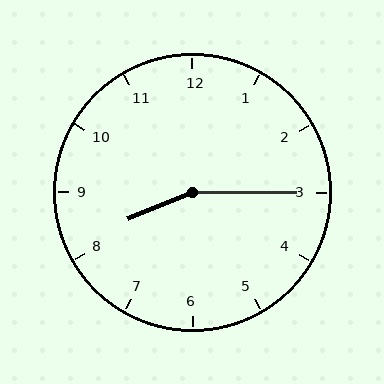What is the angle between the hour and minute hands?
Approximately 158 degrees.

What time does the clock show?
8:15.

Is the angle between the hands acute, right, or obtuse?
It is obtuse.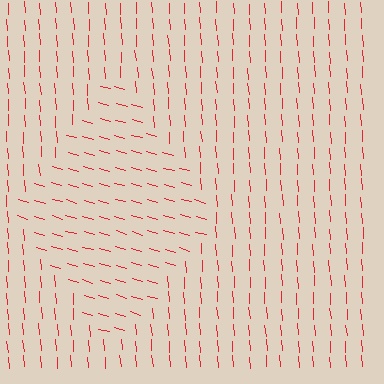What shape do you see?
I see a diamond.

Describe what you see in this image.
The image is filled with small red line segments. A diamond region in the image has lines oriented differently from the surrounding lines, creating a visible texture boundary.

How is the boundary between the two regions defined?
The boundary is defined purely by a change in line orientation (approximately 70 degrees difference). All lines are the same color and thickness.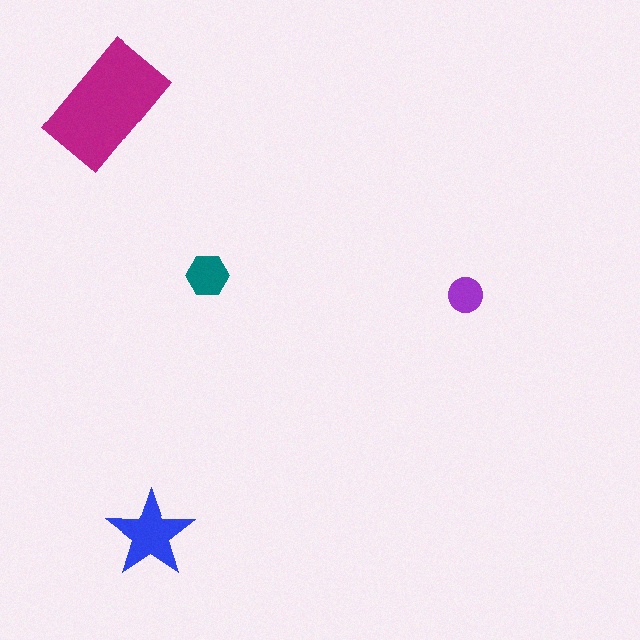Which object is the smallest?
The purple circle.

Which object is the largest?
The magenta rectangle.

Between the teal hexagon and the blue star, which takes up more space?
The blue star.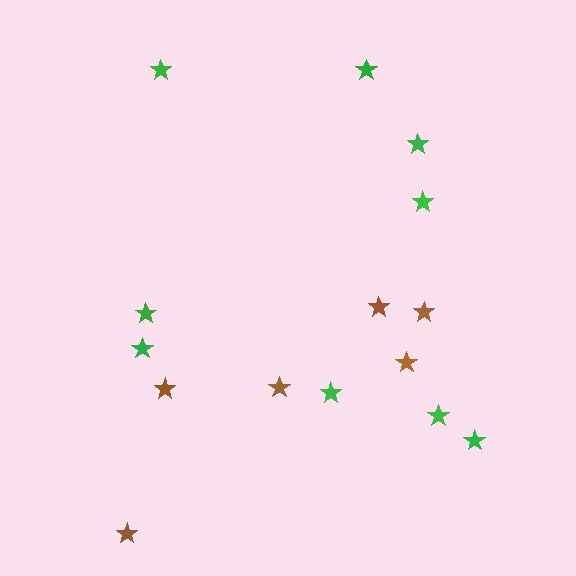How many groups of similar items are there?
There are 2 groups: one group of green stars (9) and one group of brown stars (6).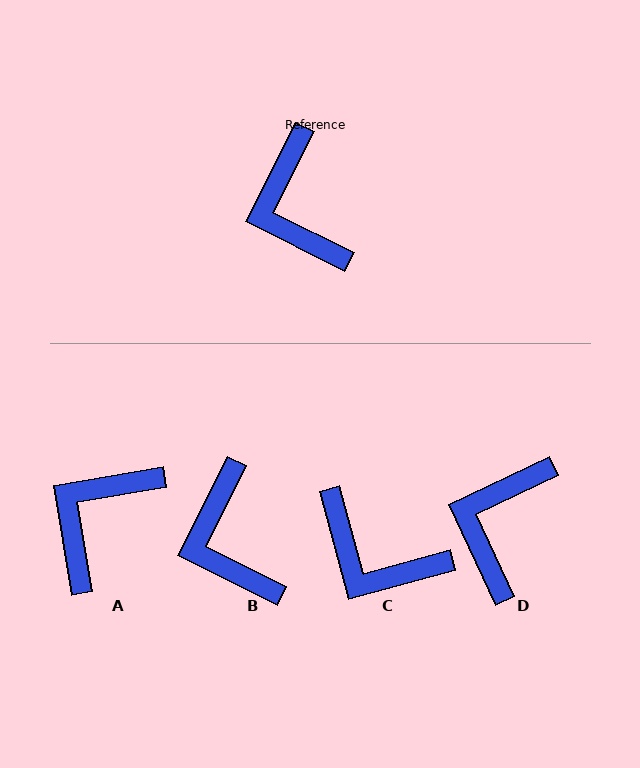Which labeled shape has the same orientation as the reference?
B.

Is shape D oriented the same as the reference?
No, it is off by about 38 degrees.